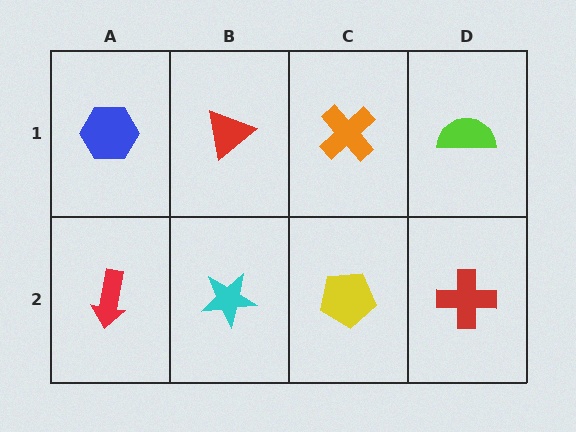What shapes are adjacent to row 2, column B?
A red triangle (row 1, column B), a red arrow (row 2, column A), a yellow pentagon (row 2, column C).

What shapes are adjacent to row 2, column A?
A blue hexagon (row 1, column A), a cyan star (row 2, column B).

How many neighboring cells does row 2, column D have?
2.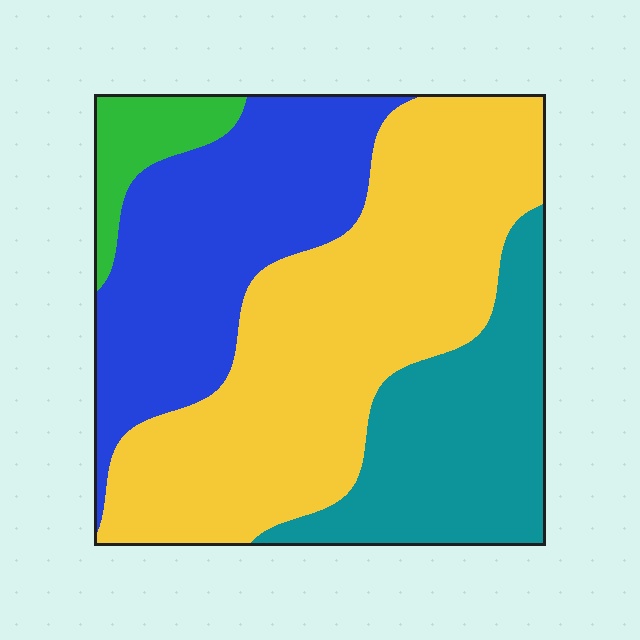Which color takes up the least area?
Green, at roughly 5%.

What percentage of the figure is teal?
Teal takes up between a sixth and a third of the figure.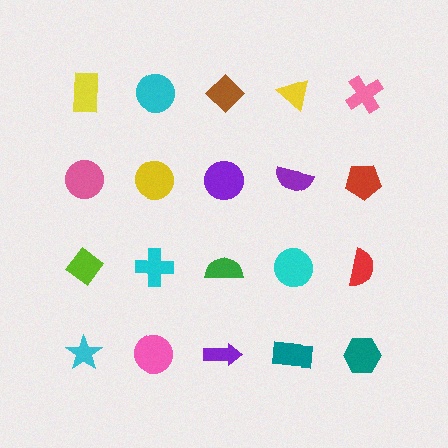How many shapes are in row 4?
5 shapes.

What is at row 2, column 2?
A yellow circle.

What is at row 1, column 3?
A brown diamond.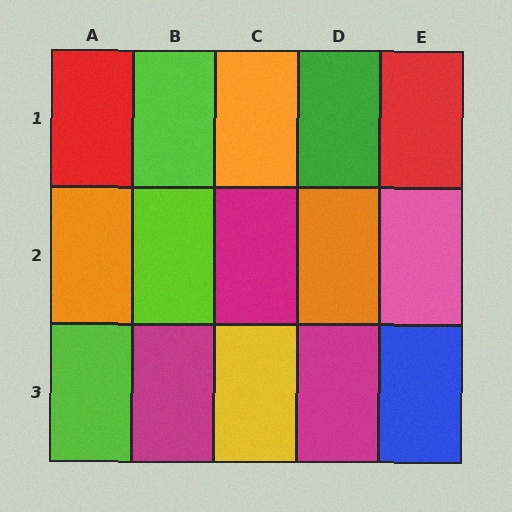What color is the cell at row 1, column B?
Lime.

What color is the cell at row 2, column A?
Orange.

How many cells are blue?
1 cell is blue.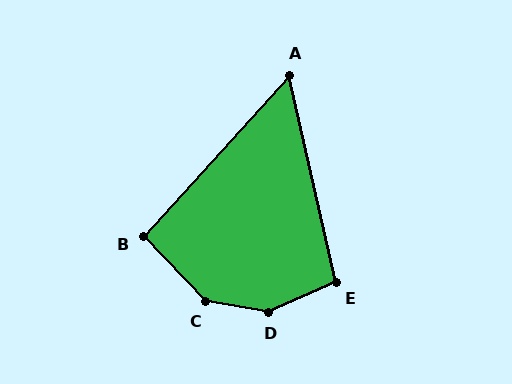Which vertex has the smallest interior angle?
A, at approximately 55 degrees.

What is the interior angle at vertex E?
Approximately 101 degrees (obtuse).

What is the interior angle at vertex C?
Approximately 143 degrees (obtuse).